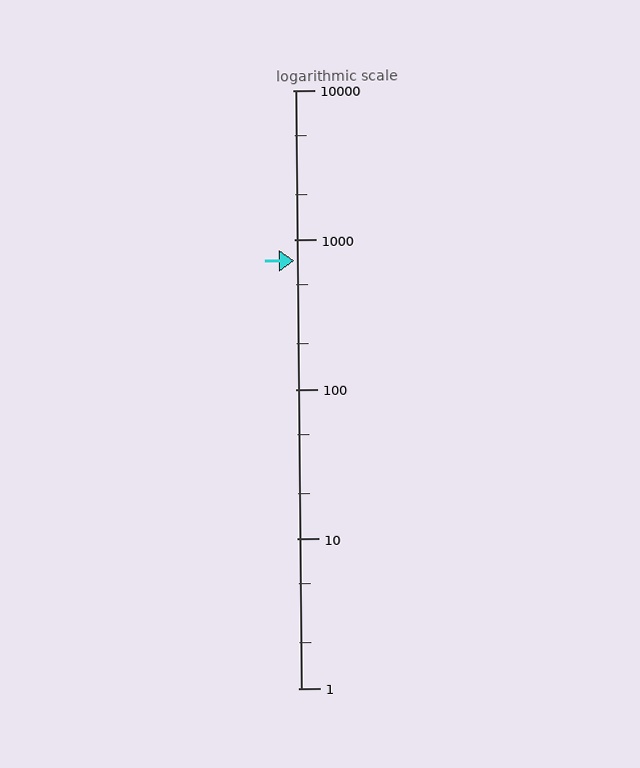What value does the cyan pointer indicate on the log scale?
The pointer indicates approximately 720.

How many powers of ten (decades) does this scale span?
The scale spans 4 decades, from 1 to 10000.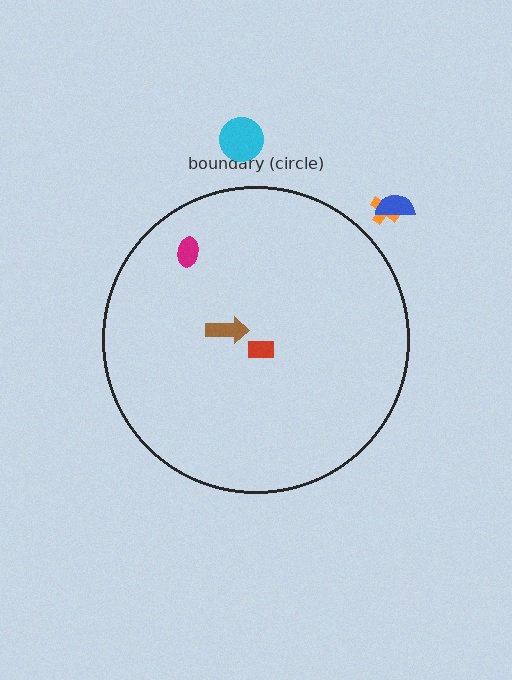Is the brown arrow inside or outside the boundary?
Inside.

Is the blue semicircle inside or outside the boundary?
Outside.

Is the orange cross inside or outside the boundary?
Outside.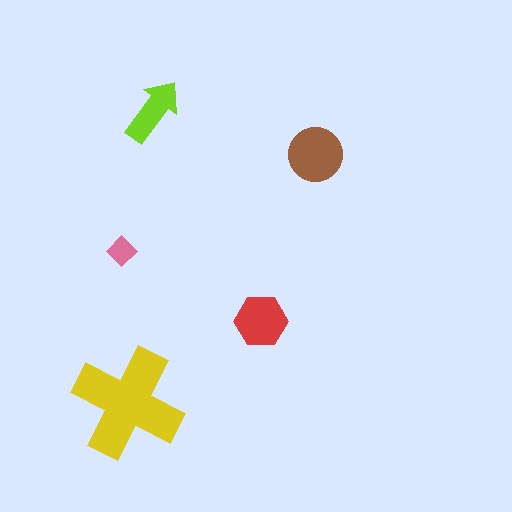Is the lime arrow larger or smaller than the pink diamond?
Larger.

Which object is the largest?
The yellow cross.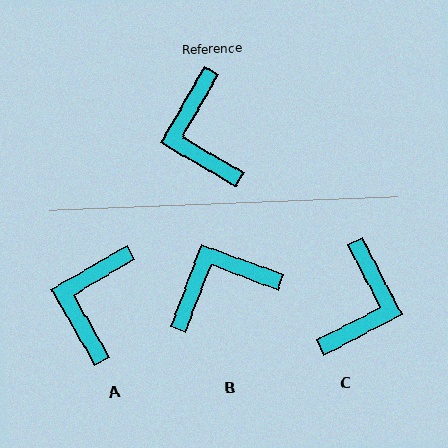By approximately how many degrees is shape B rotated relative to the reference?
Approximately 80 degrees clockwise.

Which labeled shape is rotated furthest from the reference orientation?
C, about 147 degrees away.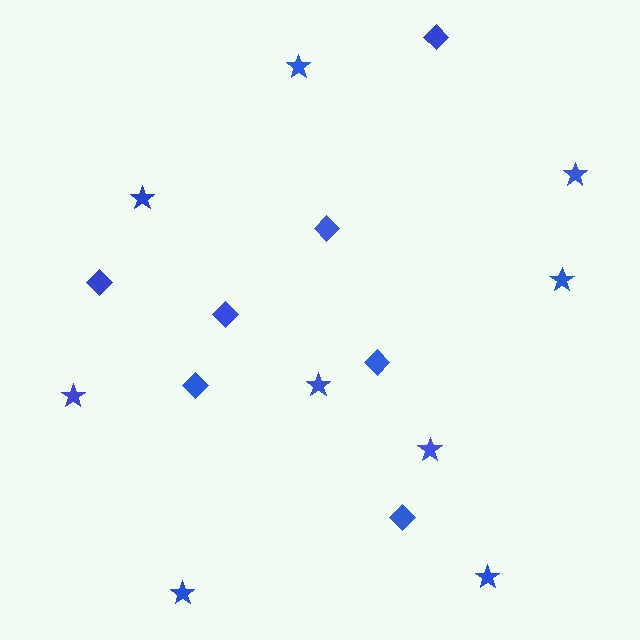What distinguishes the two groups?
There are 2 groups: one group of stars (9) and one group of diamonds (7).